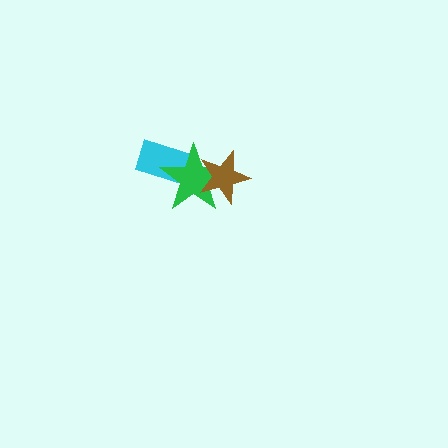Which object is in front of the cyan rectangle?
The green star is in front of the cyan rectangle.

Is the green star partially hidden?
Yes, it is partially covered by another shape.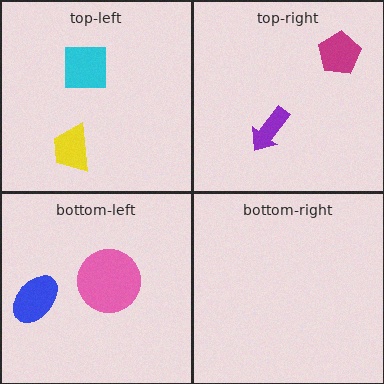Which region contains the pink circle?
The bottom-left region.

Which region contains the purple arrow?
The top-right region.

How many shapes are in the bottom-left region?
2.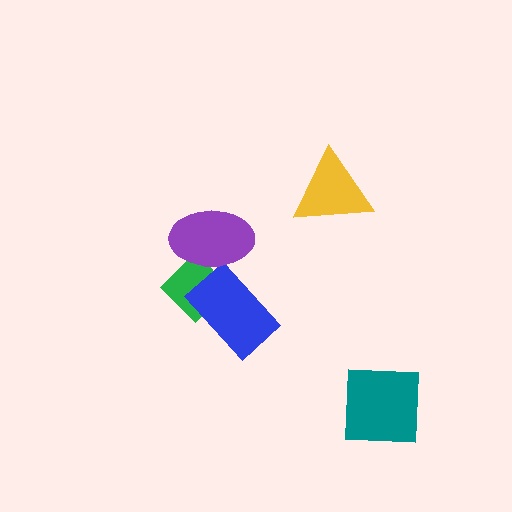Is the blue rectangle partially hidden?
Yes, it is partially covered by another shape.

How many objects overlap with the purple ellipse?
2 objects overlap with the purple ellipse.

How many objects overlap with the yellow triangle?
0 objects overlap with the yellow triangle.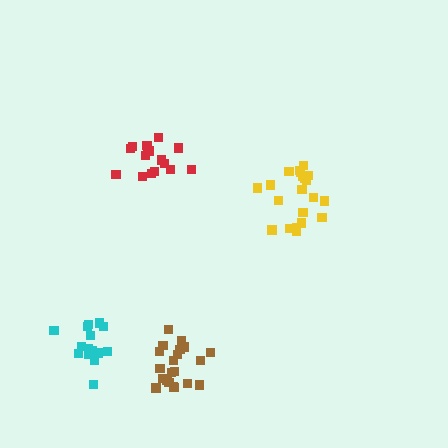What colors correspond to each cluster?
The clusters are colored: yellow, brown, red, cyan.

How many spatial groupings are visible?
There are 4 spatial groupings.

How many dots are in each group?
Group 1: 21 dots, Group 2: 21 dots, Group 3: 16 dots, Group 4: 15 dots (73 total).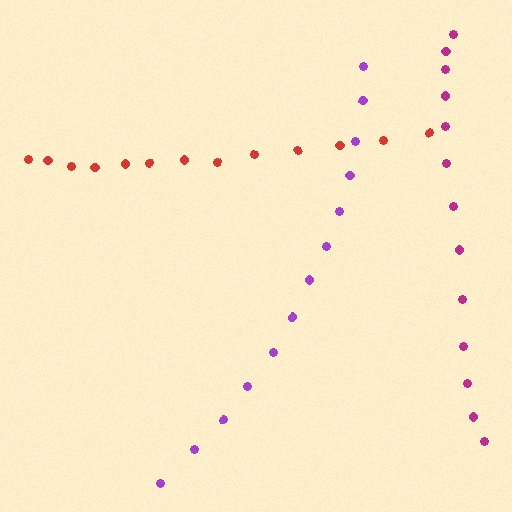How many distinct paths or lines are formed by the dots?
There are 3 distinct paths.